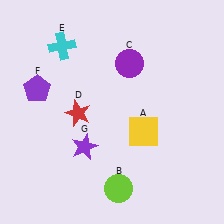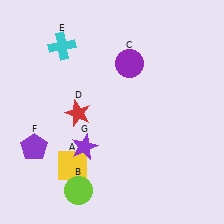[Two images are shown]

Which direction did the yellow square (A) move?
The yellow square (A) moved left.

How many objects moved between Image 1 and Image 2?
3 objects moved between the two images.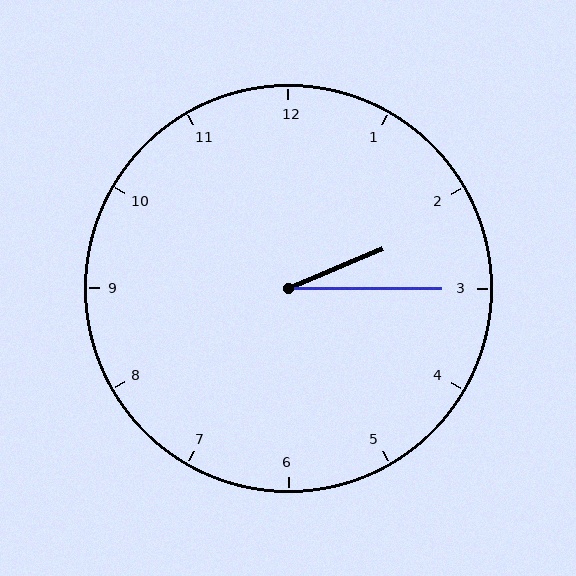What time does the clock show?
2:15.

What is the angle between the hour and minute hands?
Approximately 22 degrees.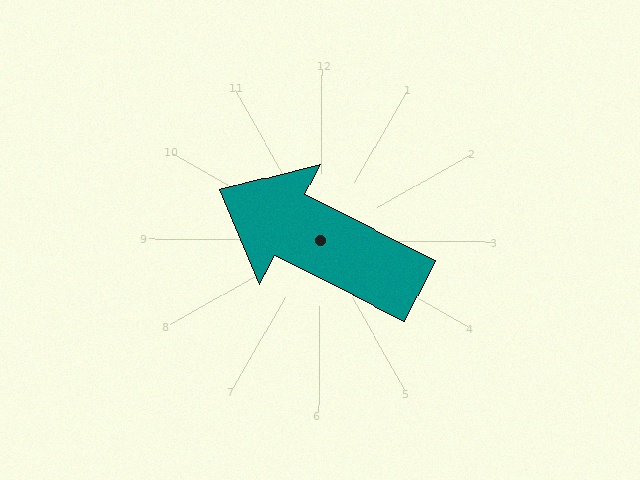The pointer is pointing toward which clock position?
Roughly 10 o'clock.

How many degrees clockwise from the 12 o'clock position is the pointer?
Approximately 296 degrees.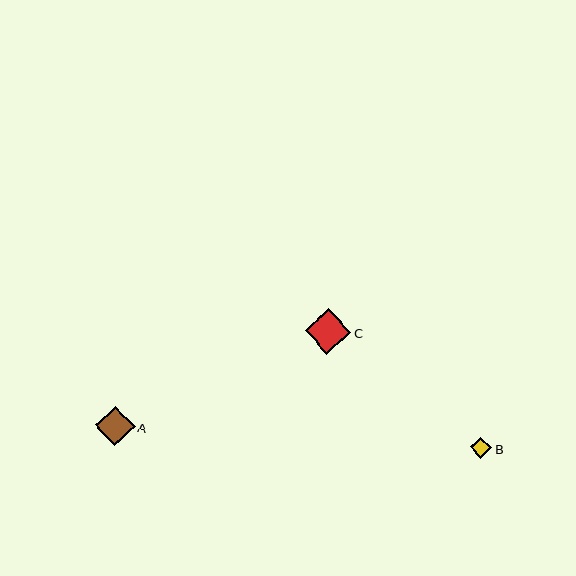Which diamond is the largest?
Diamond C is the largest with a size of approximately 45 pixels.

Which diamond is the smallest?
Diamond B is the smallest with a size of approximately 21 pixels.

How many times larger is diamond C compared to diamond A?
Diamond C is approximately 1.1 times the size of diamond A.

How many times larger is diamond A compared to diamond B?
Diamond A is approximately 1.9 times the size of diamond B.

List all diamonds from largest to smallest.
From largest to smallest: C, A, B.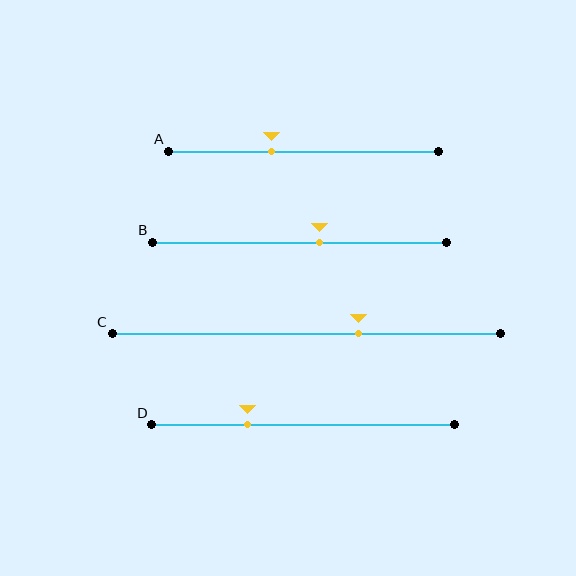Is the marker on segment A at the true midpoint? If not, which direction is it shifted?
No, the marker on segment A is shifted to the left by about 12% of the segment length.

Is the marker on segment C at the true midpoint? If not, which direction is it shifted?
No, the marker on segment C is shifted to the right by about 13% of the segment length.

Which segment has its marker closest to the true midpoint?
Segment B has its marker closest to the true midpoint.